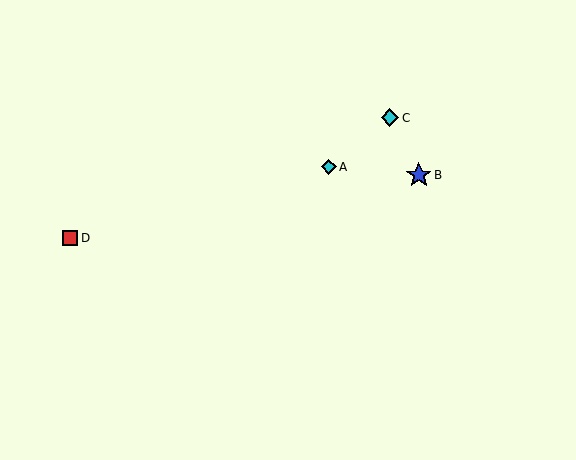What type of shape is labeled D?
Shape D is a red square.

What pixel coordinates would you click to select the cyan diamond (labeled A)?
Click at (329, 167) to select the cyan diamond A.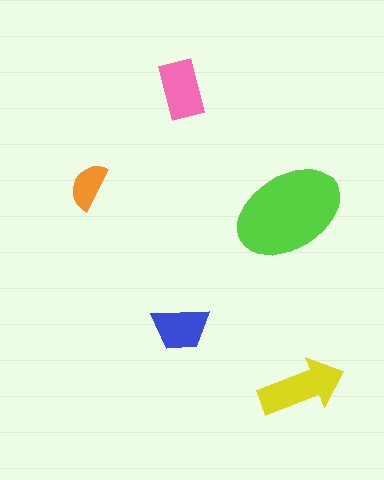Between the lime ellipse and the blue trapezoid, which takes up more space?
The lime ellipse.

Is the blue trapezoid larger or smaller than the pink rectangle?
Smaller.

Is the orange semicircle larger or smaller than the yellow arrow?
Smaller.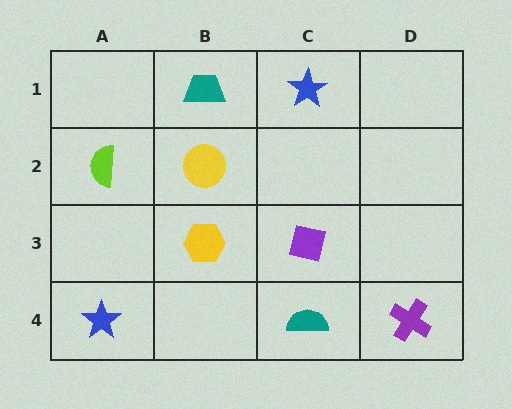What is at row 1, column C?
A blue star.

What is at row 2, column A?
A lime semicircle.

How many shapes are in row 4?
3 shapes.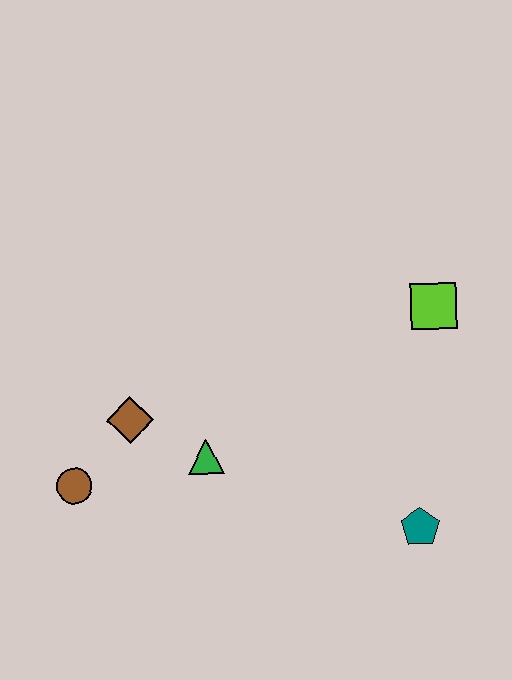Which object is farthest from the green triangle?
The lime square is farthest from the green triangle.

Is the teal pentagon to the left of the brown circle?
No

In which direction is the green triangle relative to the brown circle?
The green triangle is to the right of the brown circle.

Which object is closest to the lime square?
The teal pentagon is closest to the lime square.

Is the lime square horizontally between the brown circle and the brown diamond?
No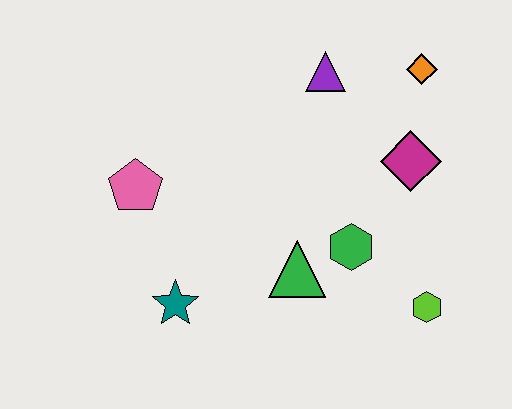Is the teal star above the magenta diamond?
No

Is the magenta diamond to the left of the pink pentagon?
No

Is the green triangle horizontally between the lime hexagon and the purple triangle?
No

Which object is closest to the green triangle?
The green hexagon is closest to the green triangle.